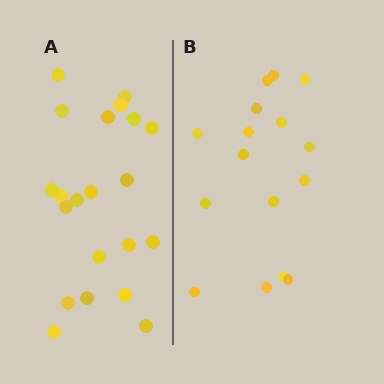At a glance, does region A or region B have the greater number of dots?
Region A (the left region) has more dots.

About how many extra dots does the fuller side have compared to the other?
Region A has about 5 more dots than region B.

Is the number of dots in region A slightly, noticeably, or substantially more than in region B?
Region A has noticeably more, but not dramatically so. The ratio is roughly 1.3 to 1.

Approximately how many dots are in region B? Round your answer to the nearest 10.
About 20 dots. (The exact count is 16, which rounds to 20.)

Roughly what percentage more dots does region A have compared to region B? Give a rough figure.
About 30% more.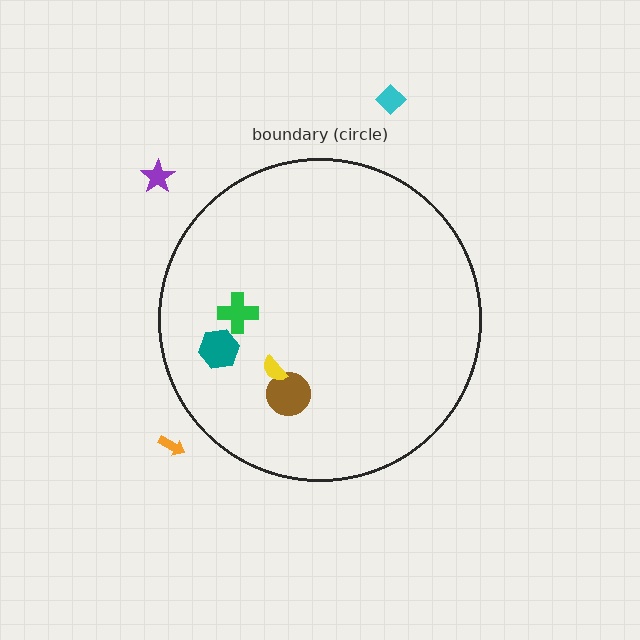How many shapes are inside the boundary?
4 inside, 3 outside.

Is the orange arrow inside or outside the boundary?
Outside.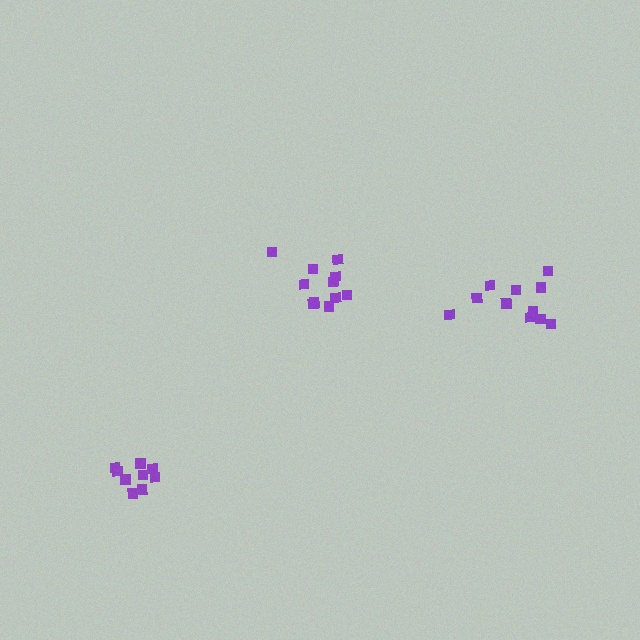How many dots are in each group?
Group 1: 11 dots, Group 2: 9 dots, Group 3: 11 dots (31 total).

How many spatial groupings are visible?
There are 3 spatial groupings.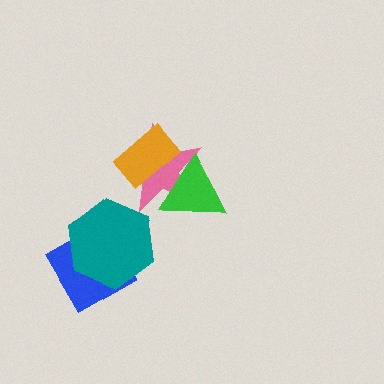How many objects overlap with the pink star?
2 objects overlap with the pink star.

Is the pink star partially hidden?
Yes, it is partially covered by another shape.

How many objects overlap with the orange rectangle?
2 objects overlap with the orange rectangle.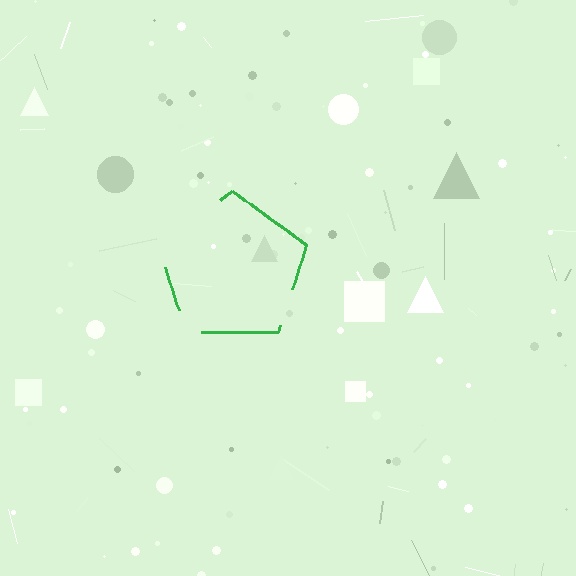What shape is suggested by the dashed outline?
The dashed outline suggests a pentagon.